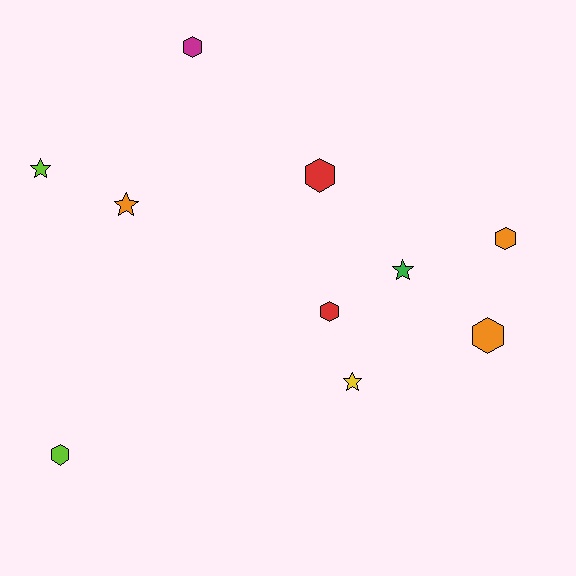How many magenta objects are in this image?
There is 1 magenta object.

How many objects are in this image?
There are 10 objects.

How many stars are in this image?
There are 4 stars.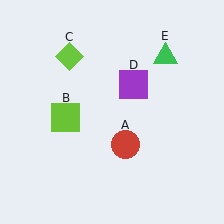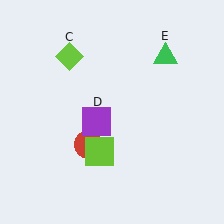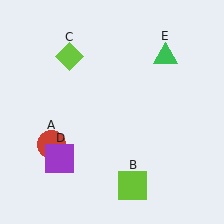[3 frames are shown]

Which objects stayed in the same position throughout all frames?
Lime diamond (object C) and green triangle (object E) remained stationary.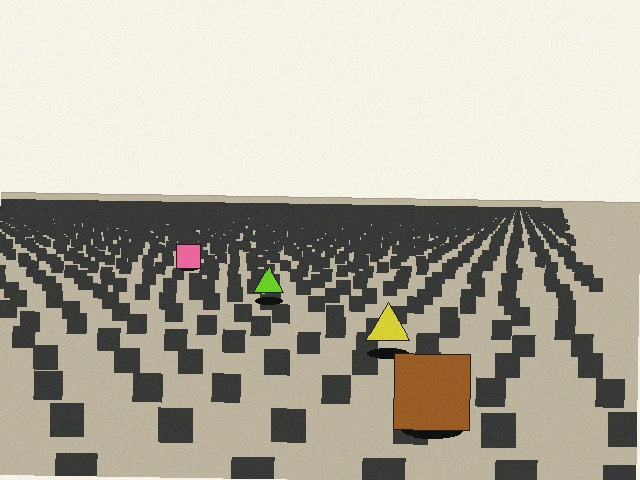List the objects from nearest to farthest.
From nearest to farthest: the brown square, the yellow triangle, the lime triangle, the pink square.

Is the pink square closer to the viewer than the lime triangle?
No. The lime triangle is closer — you can tell from the texture gradient: the ground texture is coarser near it.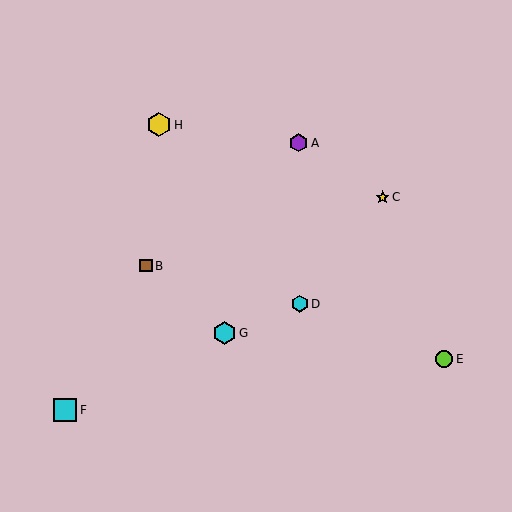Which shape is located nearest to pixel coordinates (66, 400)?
The cyan square (labeled F) at (65, 410) is nearest to that location.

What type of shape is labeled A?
Shape A is a purple hexagon.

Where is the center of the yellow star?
The center of the yellow star is at (383, 197).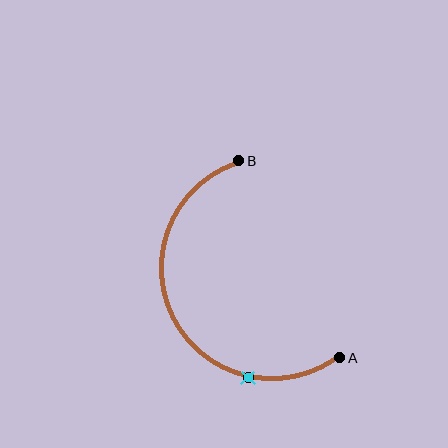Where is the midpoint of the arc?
The arc midpoint is the point on the curve farthest from the straight line joining A and B. It sits to the left of that line.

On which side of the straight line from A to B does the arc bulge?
The arc bulges to the left of the straight line connecting A and B.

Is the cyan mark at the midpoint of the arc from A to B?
No. The cyan mark lies on the arc but is closer to endpoint A. The arc midpoint would be at the point on the curve equidistant along the arc from both A and B.